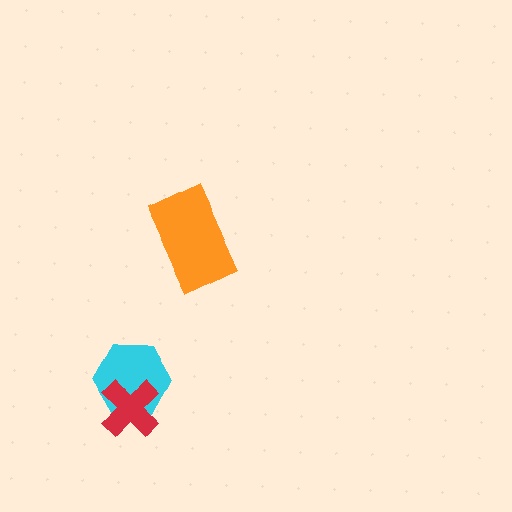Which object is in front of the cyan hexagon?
The red cross is in front of the cyan hexagon.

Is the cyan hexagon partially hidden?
Yes, it is partially covered by another shape.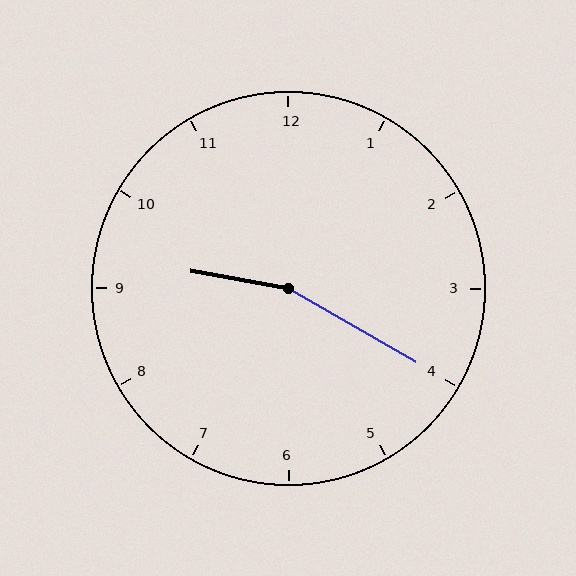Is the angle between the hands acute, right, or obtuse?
It is obtuse.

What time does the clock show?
9:20.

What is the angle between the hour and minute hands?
Approximately 160 degrees.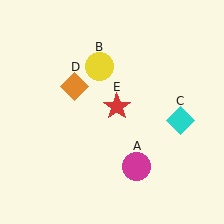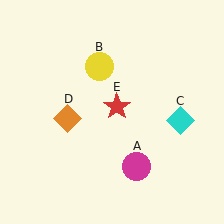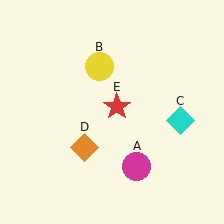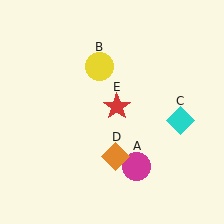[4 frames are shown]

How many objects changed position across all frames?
1 object changed position: orange diamond (object D).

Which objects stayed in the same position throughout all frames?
Magenta circle (object A) and yellow circle (object B) and cyan diamond (object C) and red star (object E) remained stationary.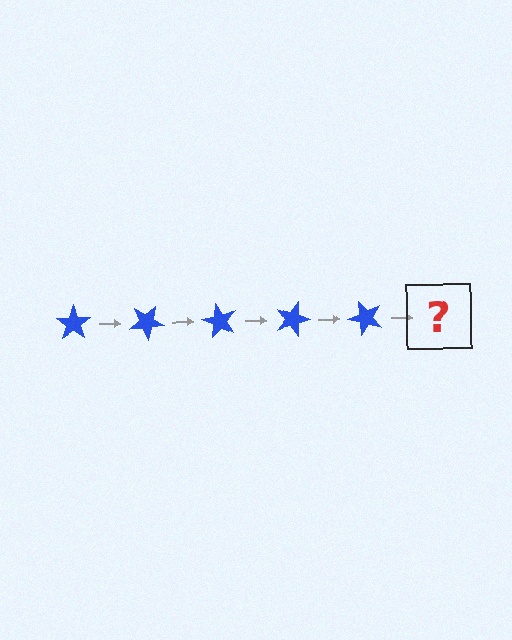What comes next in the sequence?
The next element should be a blue star rotated 150 degrees.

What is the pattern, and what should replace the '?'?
The pattern is that the star rotates 30 degrees each step. The '?' should be a blue star rotated 150 degrees.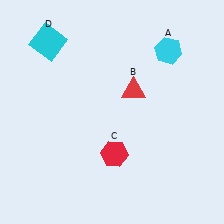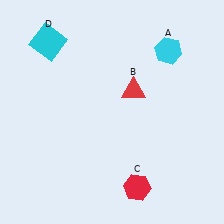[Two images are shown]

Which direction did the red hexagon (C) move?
The red hexagon (C) moved down.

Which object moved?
The red hexagon (C) moved down.